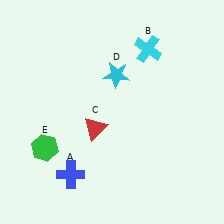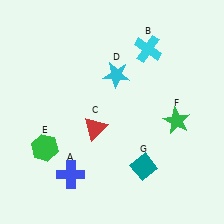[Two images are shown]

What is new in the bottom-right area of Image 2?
A green star (F) was added in the bottom-right area of Image 2.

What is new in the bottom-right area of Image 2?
A teal diamond (G) was added in the bottom-right area of Image 2.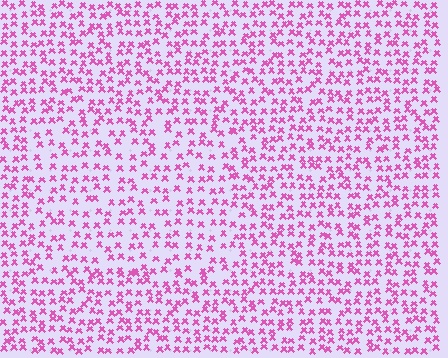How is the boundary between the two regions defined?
The boundary is defined by a change in element density (approximately 1.4x ratio). All elements are the same color, size, and shape.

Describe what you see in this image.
The image contains small pink elements arranged at two different densities. A rectangle-shaped region is visible where the elements are less densely packed than the surrounding area.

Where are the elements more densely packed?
The elements are more densely packed outside the rectangle boundary.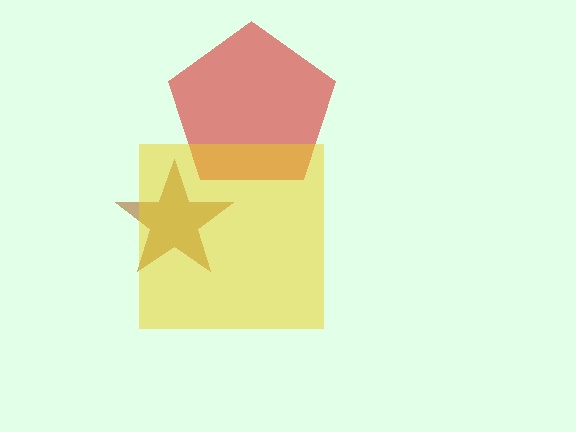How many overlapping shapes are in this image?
There are 3 overlapping shapes in the image.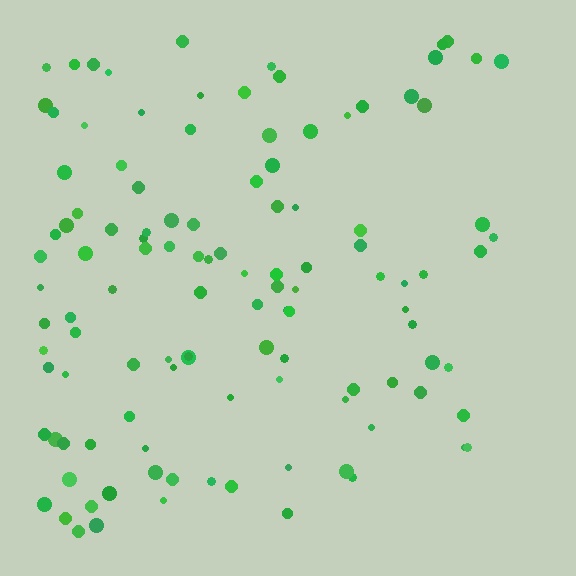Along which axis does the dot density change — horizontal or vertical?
Horizontal.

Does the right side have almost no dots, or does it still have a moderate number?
Still a moderate number, just noticeably fewer than the left.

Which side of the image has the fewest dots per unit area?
The right.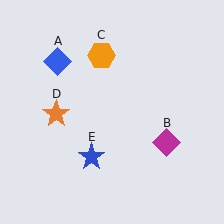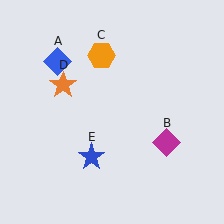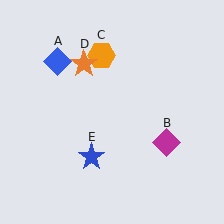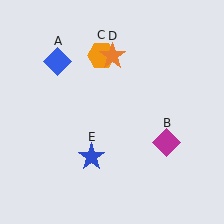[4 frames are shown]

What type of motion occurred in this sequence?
The orange star (object D) rotated clockwise around the center of the scene.